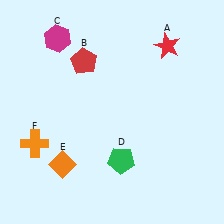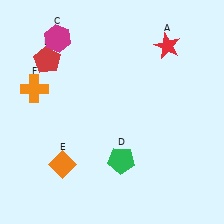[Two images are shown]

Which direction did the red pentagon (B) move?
The red pentagon (B) moved left.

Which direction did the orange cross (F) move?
The orange cross (F) moved up.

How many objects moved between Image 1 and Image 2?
2 objects moved between the two images.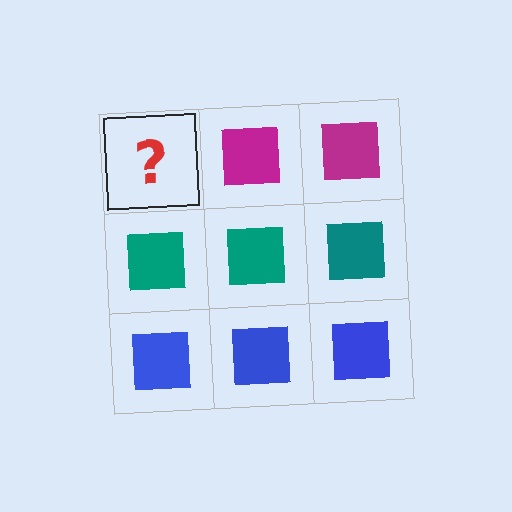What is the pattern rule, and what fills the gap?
The rule is that each row has a consistent color. The gap should be filled with a magenta square.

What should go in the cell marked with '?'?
The missing cell should contain a magenta square.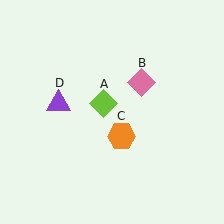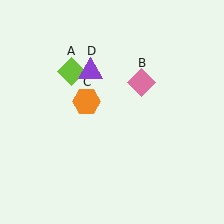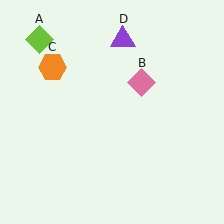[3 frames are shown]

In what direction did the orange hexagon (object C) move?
The orange hexagon (object C) moved up and to the left.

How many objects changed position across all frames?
3 objects changed position: lime diamond (object A), orange hexagon (object C), purple triangle (object D).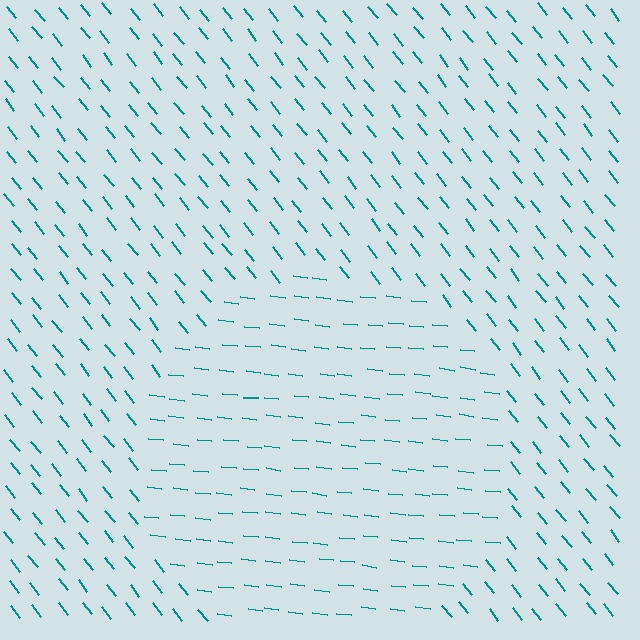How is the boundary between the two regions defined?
The boundary is defined purely by a change in line orientation (approximately 45 degrees difference). All lines are the same color and thickness.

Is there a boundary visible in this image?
Yes, there is a texture boundary formed by a change in line orientation.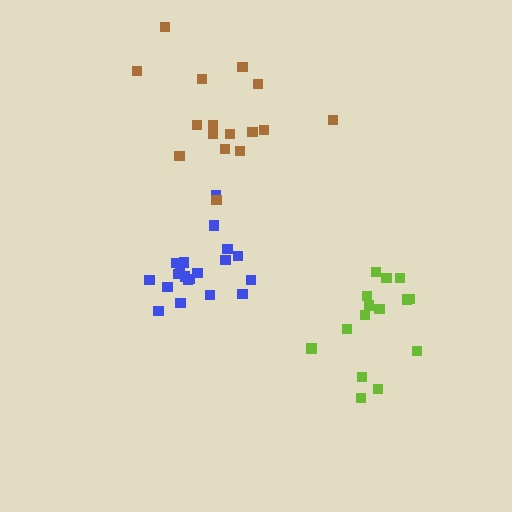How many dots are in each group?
Group 1: 21 dots, Group 2: 16 dots, Group 3: 15 dots (52 total).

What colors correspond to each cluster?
The clusters are colored: blue, brown, lime.